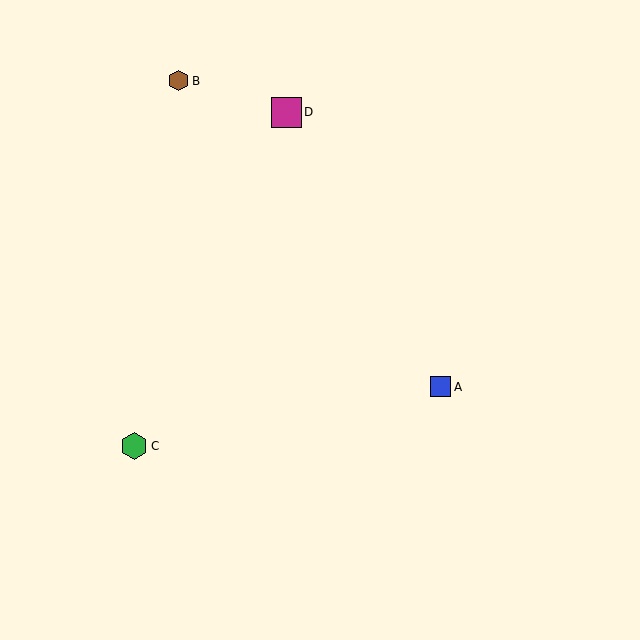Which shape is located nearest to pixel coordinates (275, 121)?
The magenta square (labeled D) at (286, 112) is nearest to that location.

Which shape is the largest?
The magenta square (labeled D) is the largest.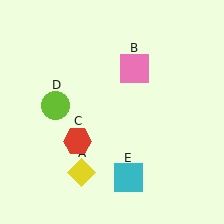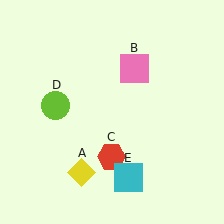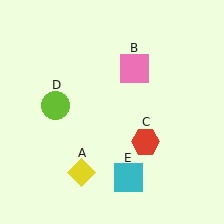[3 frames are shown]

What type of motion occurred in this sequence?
The red hexagon (object C) rotated counterclockwise around the center of the scene.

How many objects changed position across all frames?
1 object changed position: red hexagon (object C).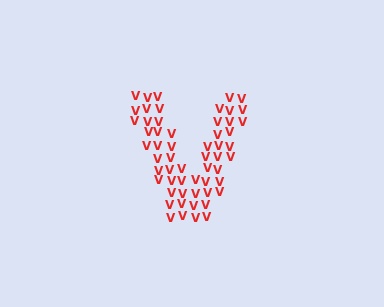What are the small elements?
The small elements are letter V's.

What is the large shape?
The large shape is the letter V.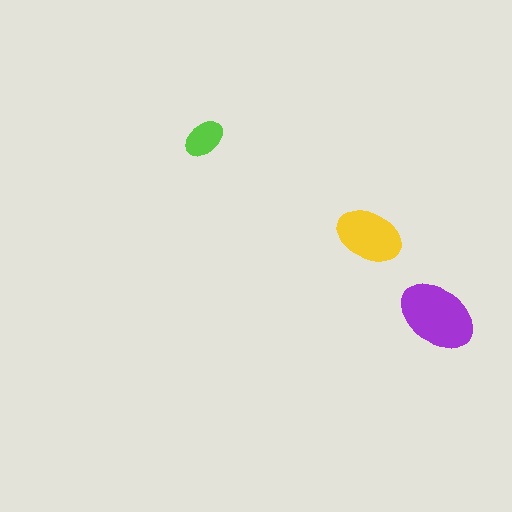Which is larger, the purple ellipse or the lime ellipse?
The purple one.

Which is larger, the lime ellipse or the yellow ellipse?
The yellow one.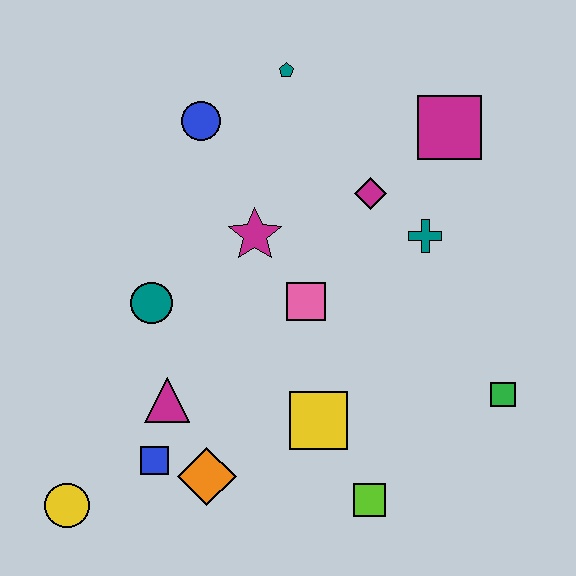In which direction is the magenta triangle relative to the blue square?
The magenta triangle is above the blue square.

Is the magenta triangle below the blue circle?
Yes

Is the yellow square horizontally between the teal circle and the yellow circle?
No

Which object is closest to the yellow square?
The lime square is closest to the yellow square.